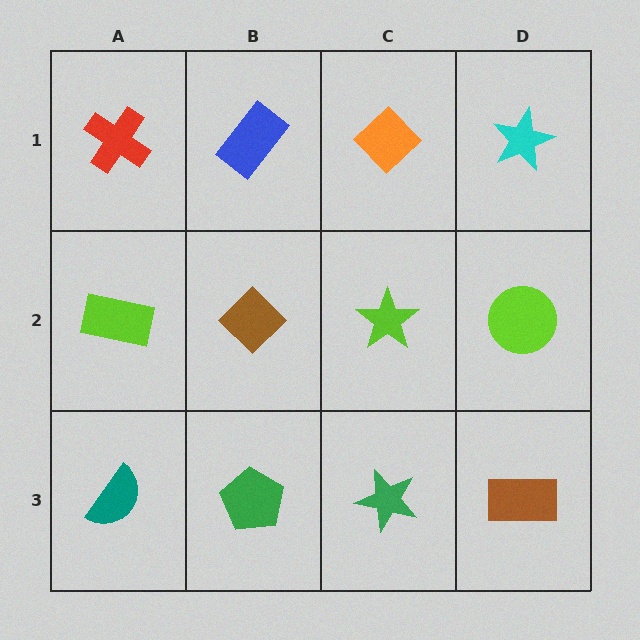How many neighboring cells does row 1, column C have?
3.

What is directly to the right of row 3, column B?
A green star.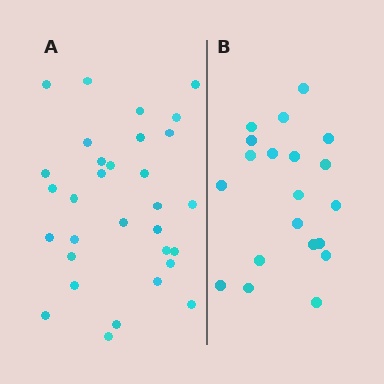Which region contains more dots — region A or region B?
Region A (the left region) has more dots.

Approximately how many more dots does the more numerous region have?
Region A has roughly 12 or so more dots than region B.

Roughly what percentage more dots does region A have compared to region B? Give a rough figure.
About 55% more.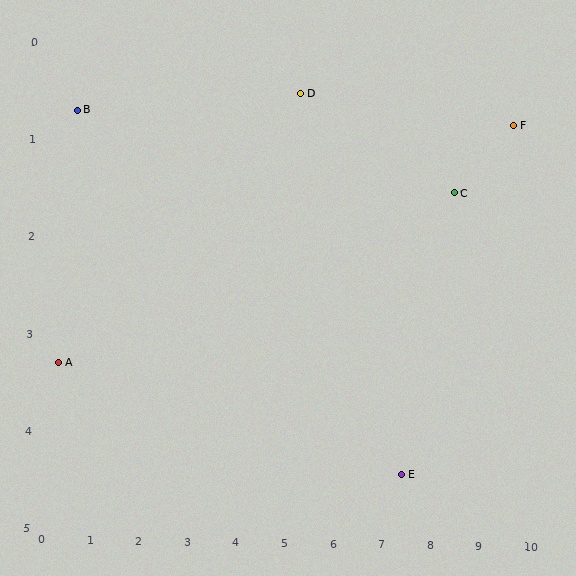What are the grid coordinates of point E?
Point E is at approximately (7.4, 4.4).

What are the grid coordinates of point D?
Point D is at approximately (5.2, 0.5).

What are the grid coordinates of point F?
Point F is at approximately (9.6, 0.8).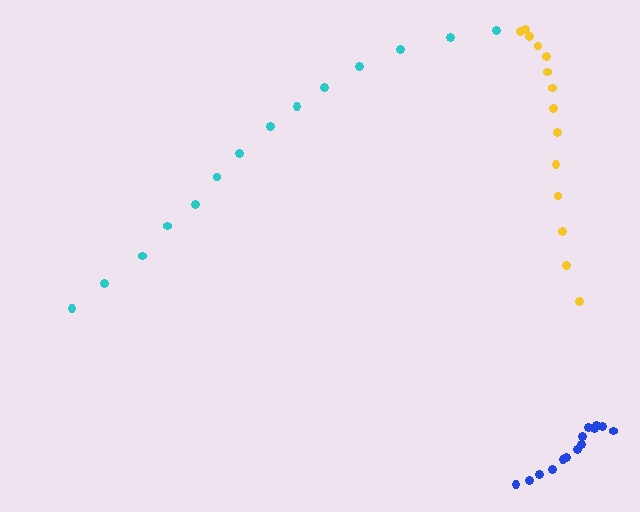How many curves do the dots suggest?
There are 3 distinct paths.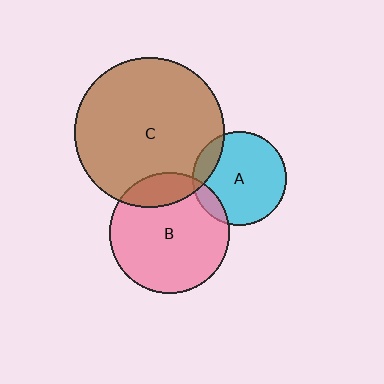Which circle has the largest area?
Circle C (brown).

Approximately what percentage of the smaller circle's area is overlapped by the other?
Approximately 10%.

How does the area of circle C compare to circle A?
Approximately 2.5 times.